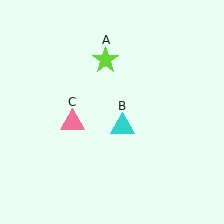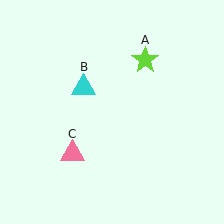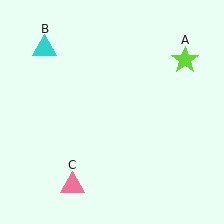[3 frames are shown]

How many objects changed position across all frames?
3 objects changed position: lime star (object A), cyan triangle (object B), pink triangle (object C).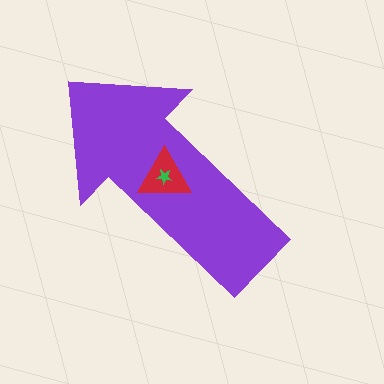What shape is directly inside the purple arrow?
The red triangle.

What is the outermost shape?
The purple arrow.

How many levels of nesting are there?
3.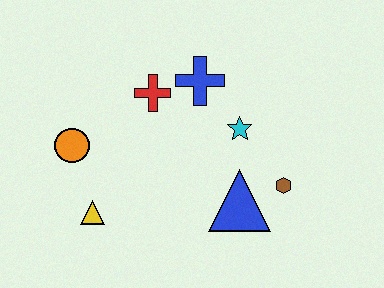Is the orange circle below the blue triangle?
No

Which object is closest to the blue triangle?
The brown hexagon is closest to the blue triangle.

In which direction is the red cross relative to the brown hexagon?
The red cross is to the left of the brown hexagon.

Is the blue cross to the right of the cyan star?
No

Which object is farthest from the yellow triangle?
The brown hexagon is farthest from the yellow triangle.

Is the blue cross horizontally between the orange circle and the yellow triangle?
No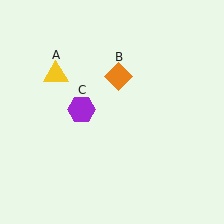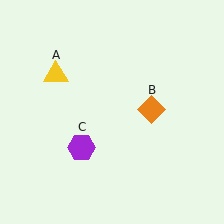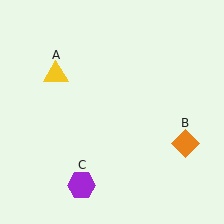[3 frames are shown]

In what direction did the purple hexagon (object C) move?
The purple hexagon (object C) moved down.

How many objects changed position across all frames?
2 objects changed position: orange diamond (object B), purple hexagon (object C).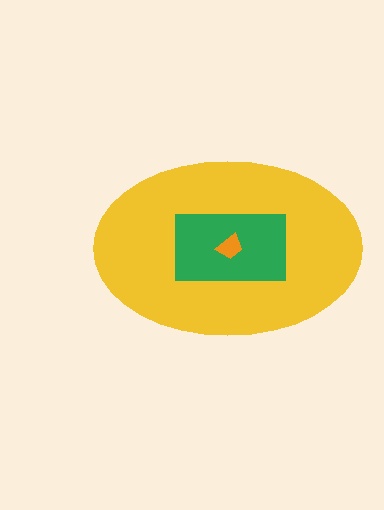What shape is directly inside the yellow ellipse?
The green rectangle.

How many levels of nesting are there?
3.